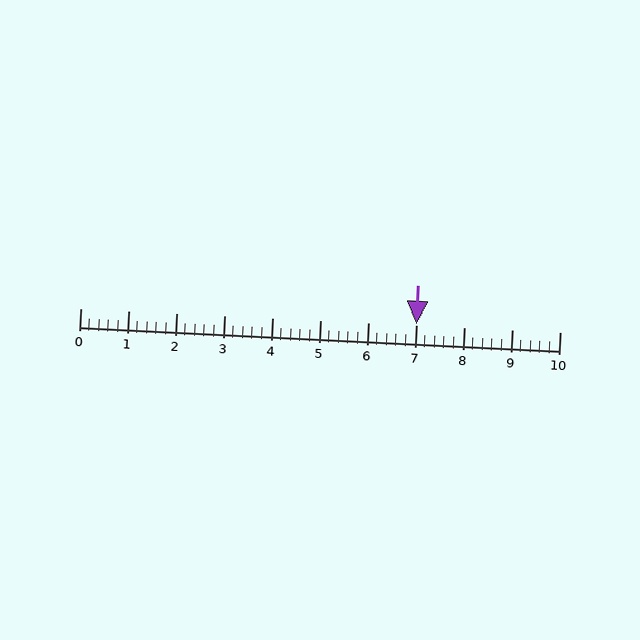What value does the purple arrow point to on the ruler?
The purple arrow points to approximately 7.0.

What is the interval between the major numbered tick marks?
The major tick marks are spaced 1 units apart.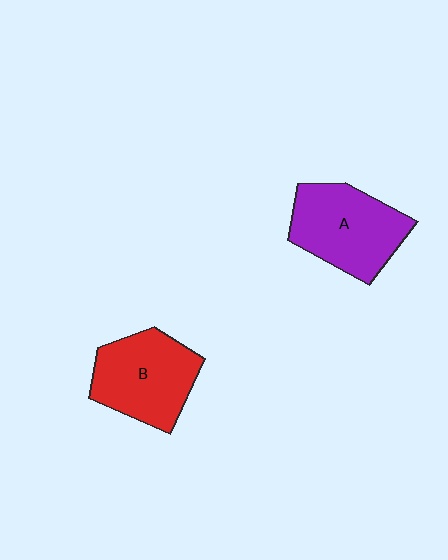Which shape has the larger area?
Shape A (purple).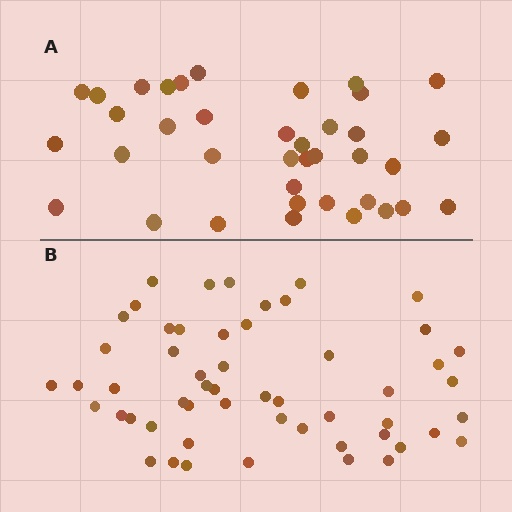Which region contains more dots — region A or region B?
Region B (the bottom region) has more dots.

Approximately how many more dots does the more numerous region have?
Region B has approximately 15 more dots than region A.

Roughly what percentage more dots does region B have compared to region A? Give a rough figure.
About 40% more.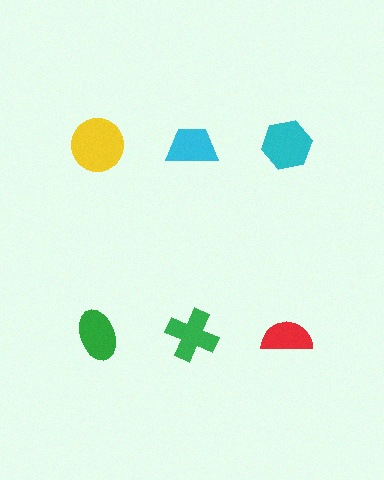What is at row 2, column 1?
A green ellipse.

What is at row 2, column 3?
A red semicircle.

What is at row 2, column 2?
A green cross.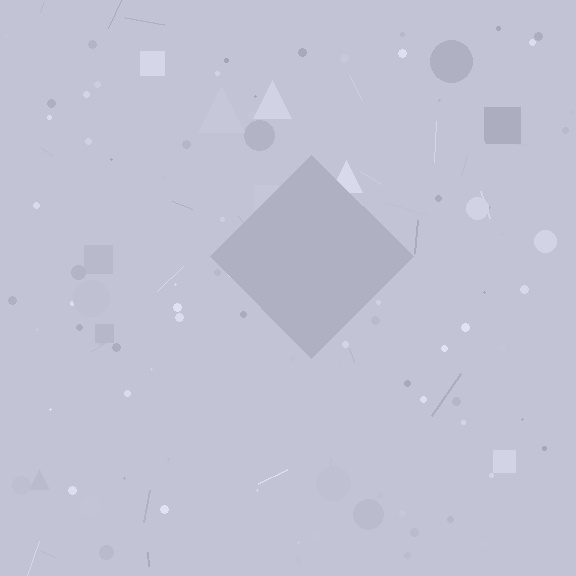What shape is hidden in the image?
A diamond is hidden in the image.